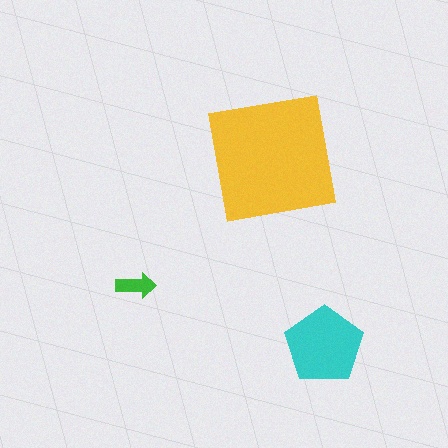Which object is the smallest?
The green arrow.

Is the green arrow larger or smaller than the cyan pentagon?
Smaller.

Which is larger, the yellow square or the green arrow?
The yellow square.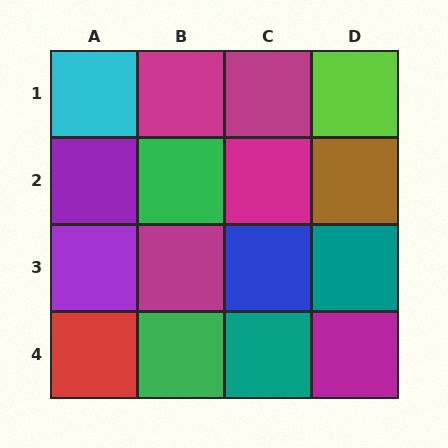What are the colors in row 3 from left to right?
Purple, magenta, blue, teal.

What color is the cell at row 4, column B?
Green.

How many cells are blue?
1 cell is blue.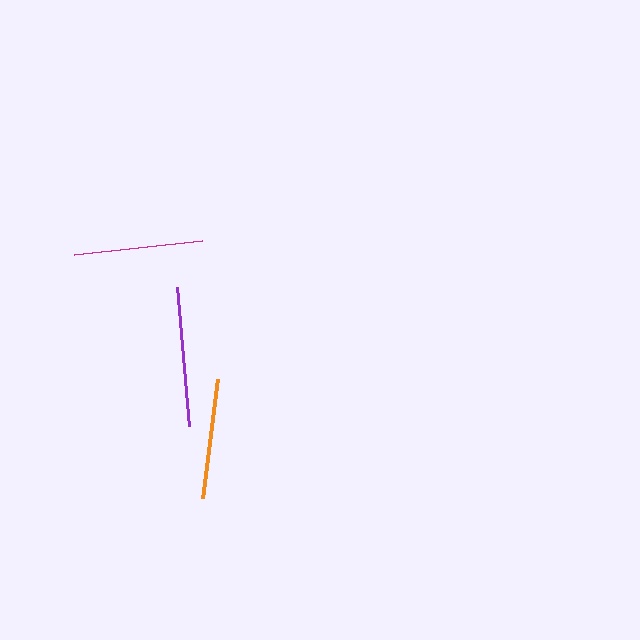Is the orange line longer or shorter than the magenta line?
The magenta line is longer than the orange line.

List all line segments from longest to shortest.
From longest to shortest: purple, magenta, orange.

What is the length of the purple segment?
The purple segment is approximately 140 pixels long.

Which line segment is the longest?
The purple line is the longest at approximately 140 pixels.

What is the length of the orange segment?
The orange segment is approximately 120 pixels long.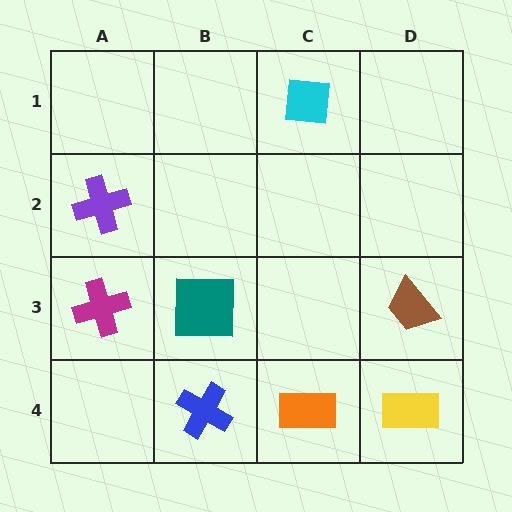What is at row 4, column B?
A blue cross.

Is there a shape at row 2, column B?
No, that cell is empty.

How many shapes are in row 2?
1 shape.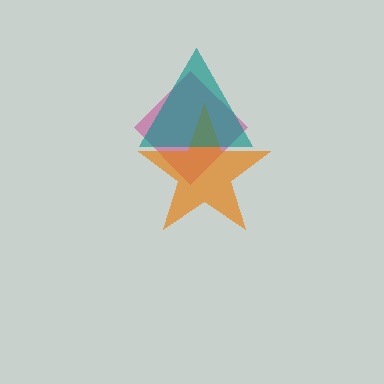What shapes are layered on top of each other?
The layered shapes are: a magenta diamond, an orange star, a teal triangle.